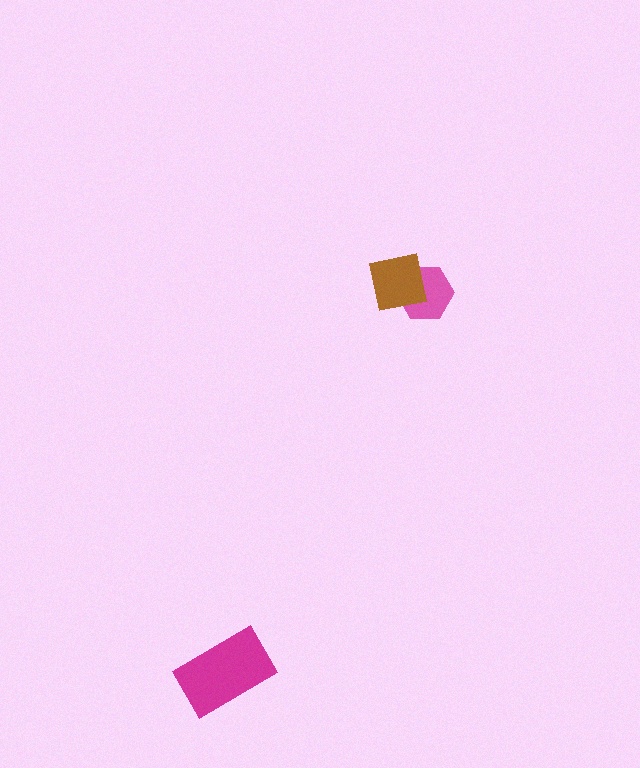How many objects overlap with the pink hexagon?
1 object overlaps with the pink hexagon.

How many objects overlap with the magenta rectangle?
0 objects overlap with the magenta rectangle.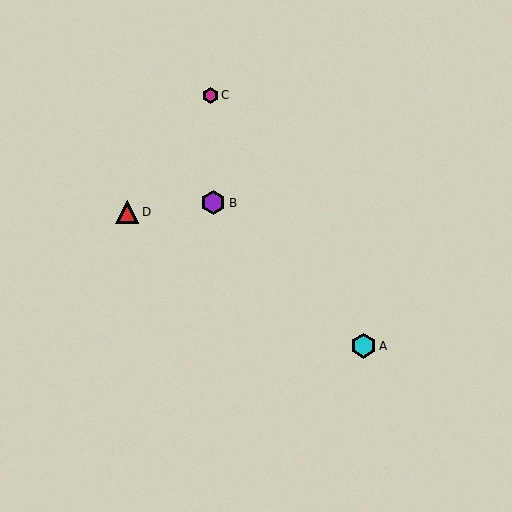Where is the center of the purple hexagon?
The center of the purple hexagon is at (213, 203).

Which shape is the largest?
The cyan hexagon (labeled A) is the largest.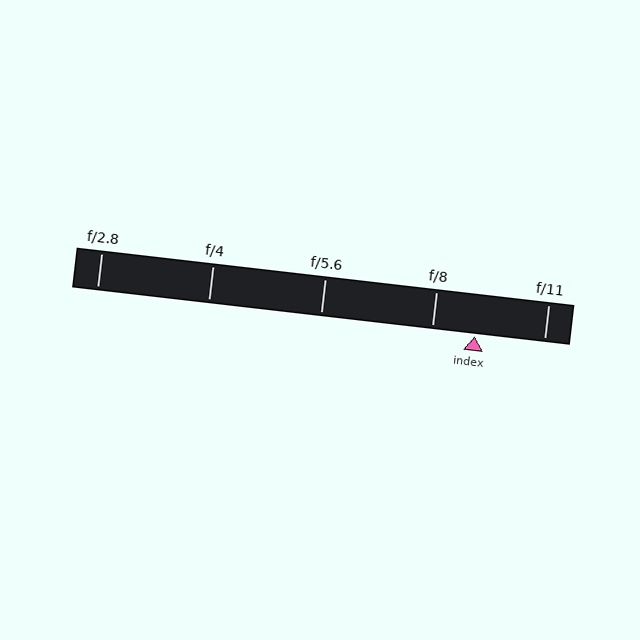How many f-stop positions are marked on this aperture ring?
There are 5 f-stop positions marked.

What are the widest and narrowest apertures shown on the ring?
The widest aperture shown is f/2.8 and the narrowest is f/11.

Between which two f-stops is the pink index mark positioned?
The index mark is between f/8 and f/11.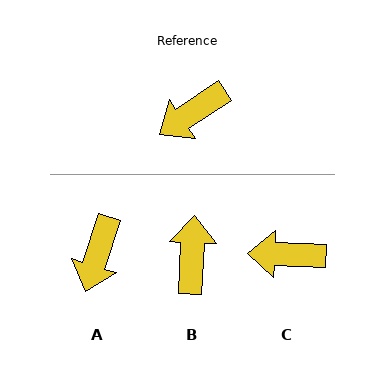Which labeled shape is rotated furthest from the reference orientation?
B, about 127 degrees away.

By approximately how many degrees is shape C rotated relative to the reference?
Approximately 36 degrees clockwise.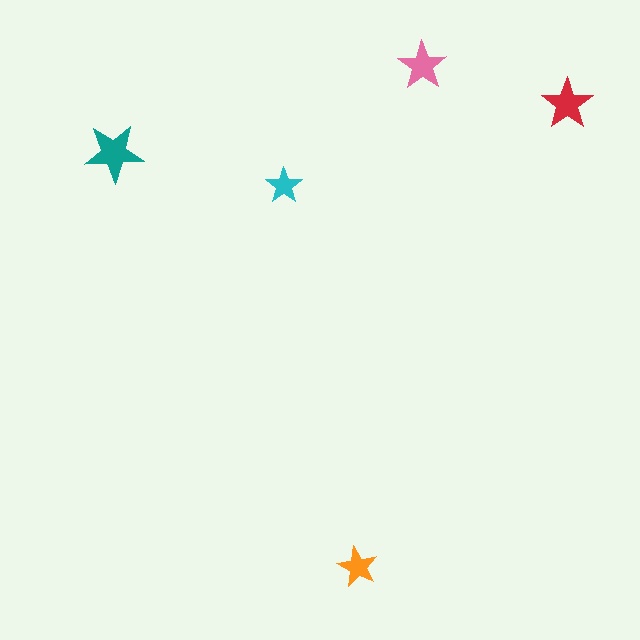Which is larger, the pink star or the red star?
The red one.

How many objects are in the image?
There are 5 objects in the image.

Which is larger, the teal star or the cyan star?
The teal one.